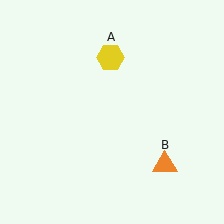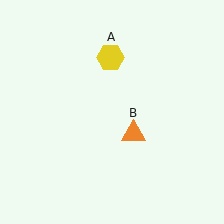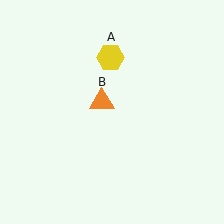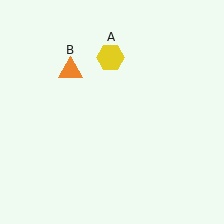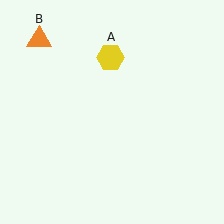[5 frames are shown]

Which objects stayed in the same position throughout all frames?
Yellow hexagon (object A) remained stationary.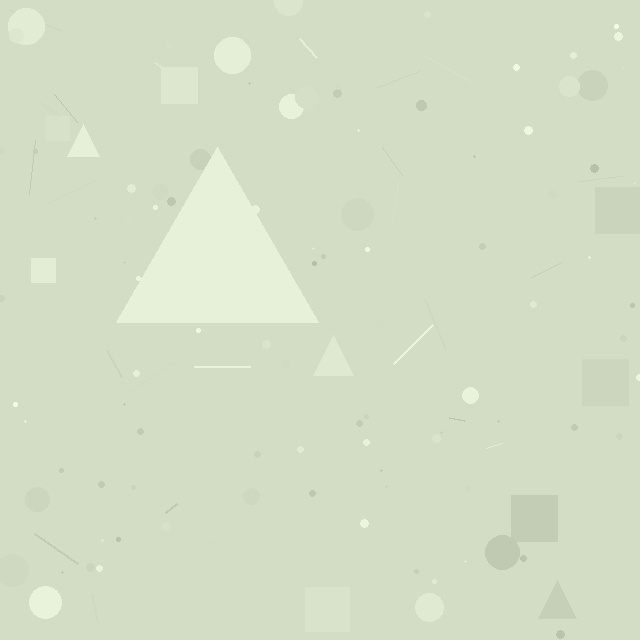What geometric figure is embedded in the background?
A triangle is embedded in the background.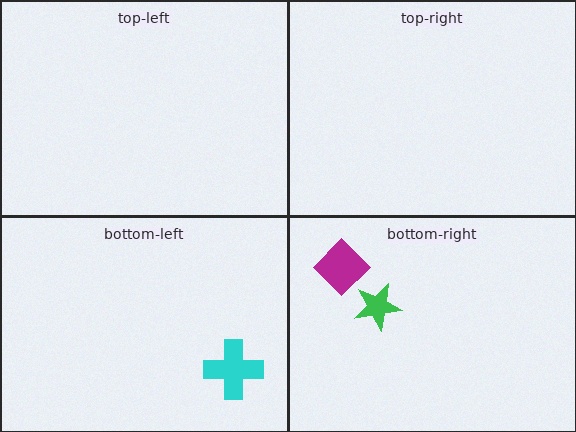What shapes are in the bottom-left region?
The cyan cross.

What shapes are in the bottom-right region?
The green star, the magenta diamond.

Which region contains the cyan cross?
The bottom-left region.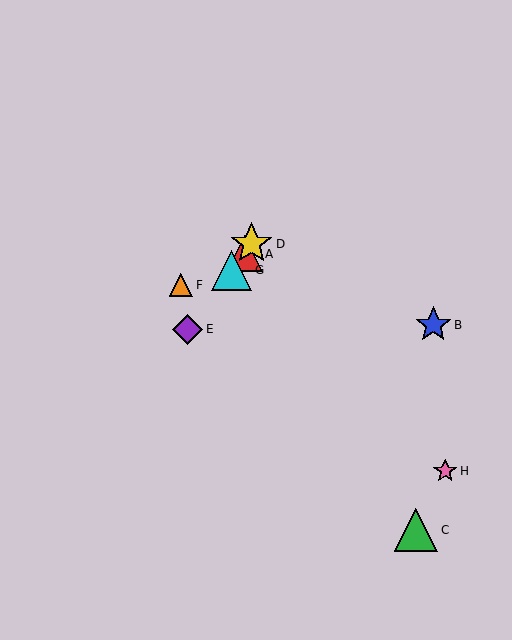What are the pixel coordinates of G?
Object G is at (232, 270).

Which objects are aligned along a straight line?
Objects A, D, E, G are aligned along a straight line.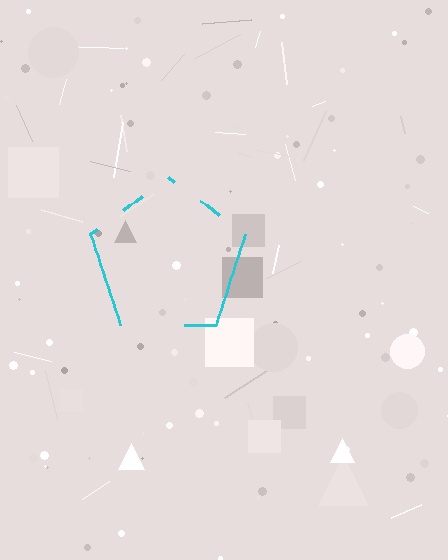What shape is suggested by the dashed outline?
The dashed outline suggests a pentagon.